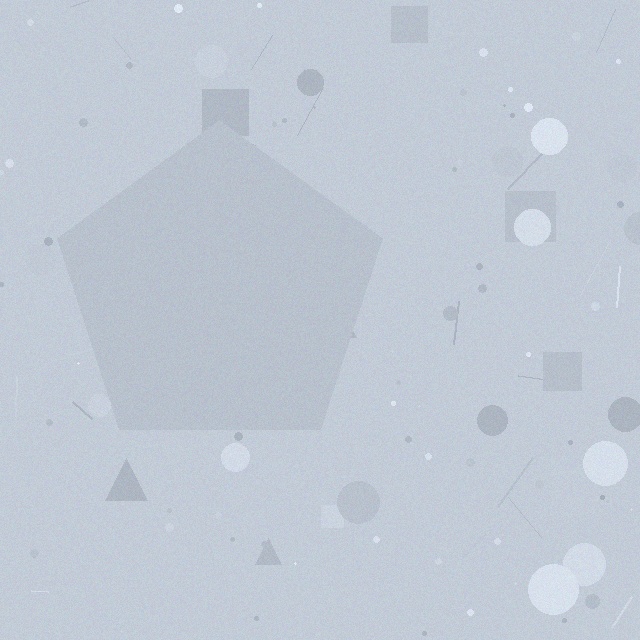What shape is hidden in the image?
A pentagon is hidden in the image.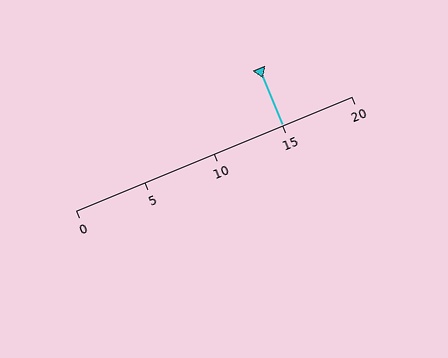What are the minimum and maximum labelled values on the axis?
The axis runs from 0 to 20.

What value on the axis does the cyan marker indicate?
The marker indicates approximately 15.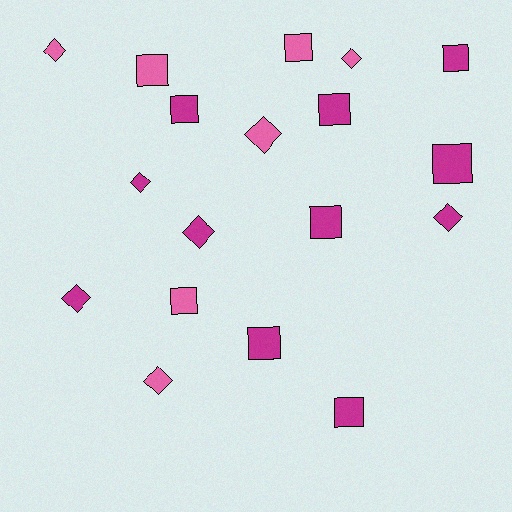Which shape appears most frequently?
Square, with 10 objects.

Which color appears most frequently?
Magenta, with 11 objects.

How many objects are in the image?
There are 18 objects.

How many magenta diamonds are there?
There are 4 magenta diamonds.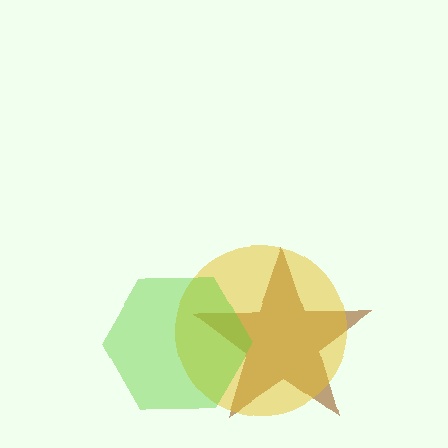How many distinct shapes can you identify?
There are 3 distinct shapes: a brown star, a yellow circle, a lime hexagon.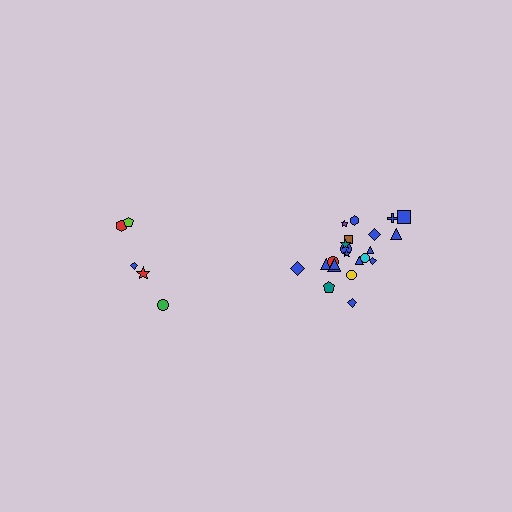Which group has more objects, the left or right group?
The right group.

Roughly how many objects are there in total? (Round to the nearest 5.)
Roughly 25 objects in total.